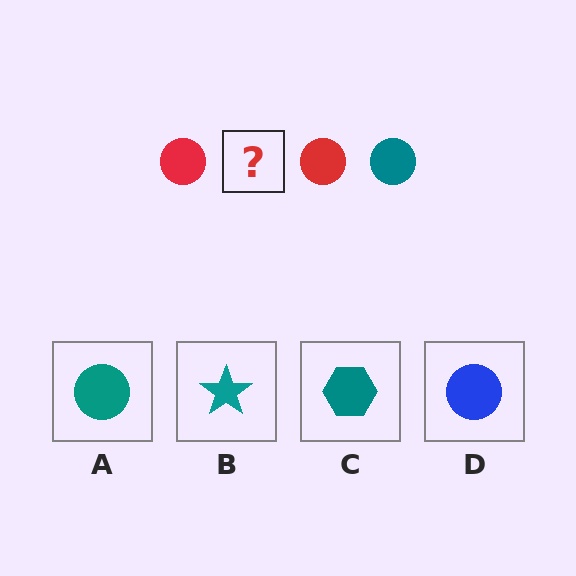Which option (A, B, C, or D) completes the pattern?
A.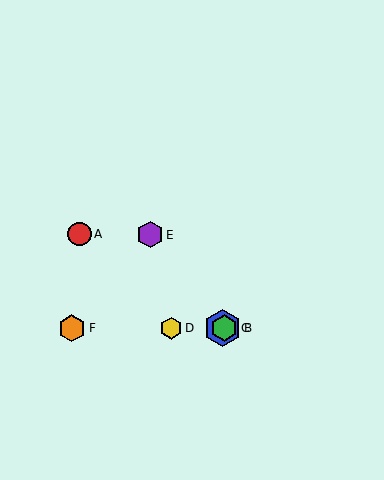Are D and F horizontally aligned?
Yes, both are at y≈328.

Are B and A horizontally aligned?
No, B is at y≈328 and A is at y≈234.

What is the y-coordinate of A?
Object A is at y≈234.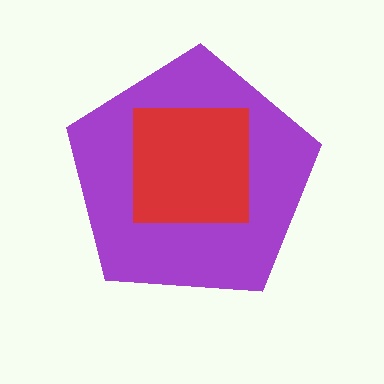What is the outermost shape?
The purple pentagon.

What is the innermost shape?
The red square.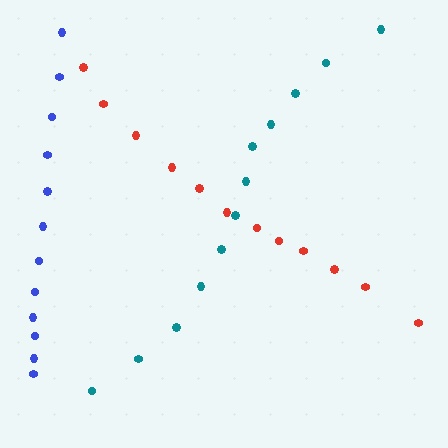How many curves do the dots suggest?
There are 3 distinct paths.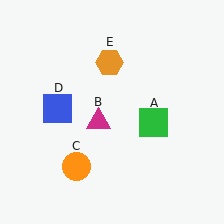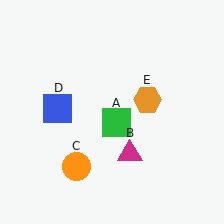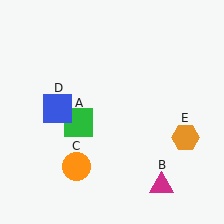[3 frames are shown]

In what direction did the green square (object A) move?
The green square (object A) moved left.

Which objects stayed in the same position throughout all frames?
Orange circle (object C) and blue square (object D) remained stationary.